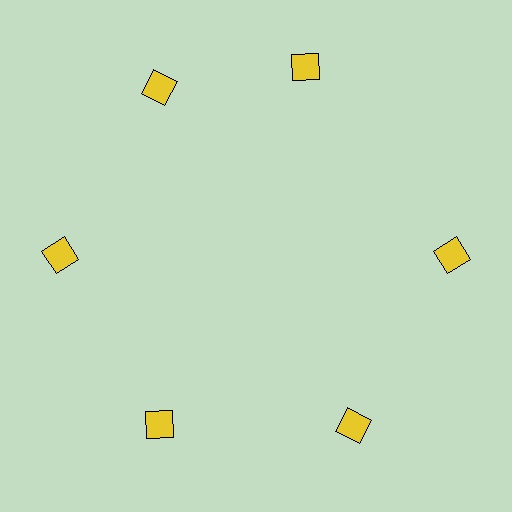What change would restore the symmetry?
The symmetry would be restored by rotating it back into even spacing with its neighbors so that all 6 squares sit at equal angles and equal distance from the center.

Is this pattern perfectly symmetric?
No. The 6 yellow squares are arranged in a ring, but one element near the 1 o'clock position is rotated out of alignment along the ring, breaking the 6-fold rotational symmetry.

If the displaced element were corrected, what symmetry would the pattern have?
It would have 6-fold rotational symmetry — the pattern would map onto itself every 60 degrees.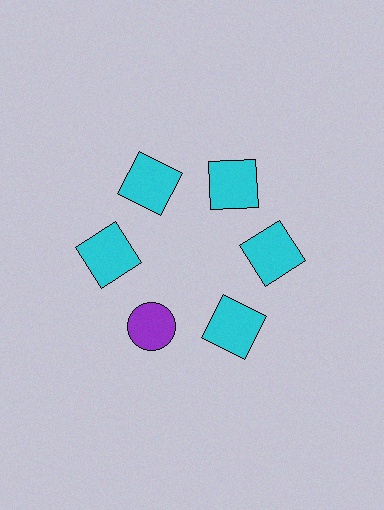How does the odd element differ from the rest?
It differs in both color (purple instead of cyan) and shape (circle instead of square).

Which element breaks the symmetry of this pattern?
The purple circle at roughly the 7 o'clock position breaks the symmetry. All other shapes are cyan squares.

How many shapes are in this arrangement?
There are 6 shapes arranged in a ring pattern.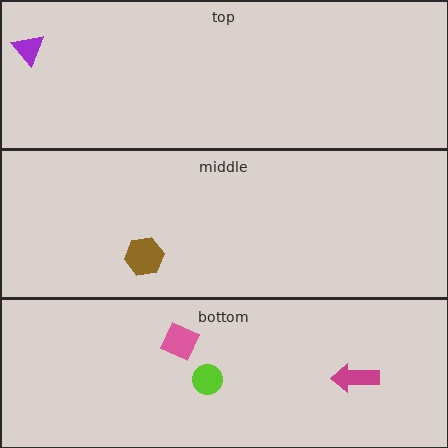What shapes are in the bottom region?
The magenta arrow, the lime circle, the pink diamond.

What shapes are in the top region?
The purple triangle.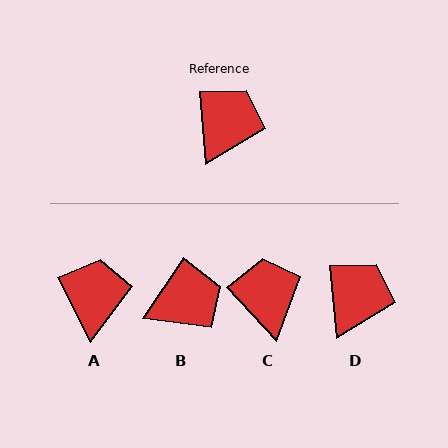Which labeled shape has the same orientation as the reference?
D.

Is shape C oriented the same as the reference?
No, it is off by about 38 degrees.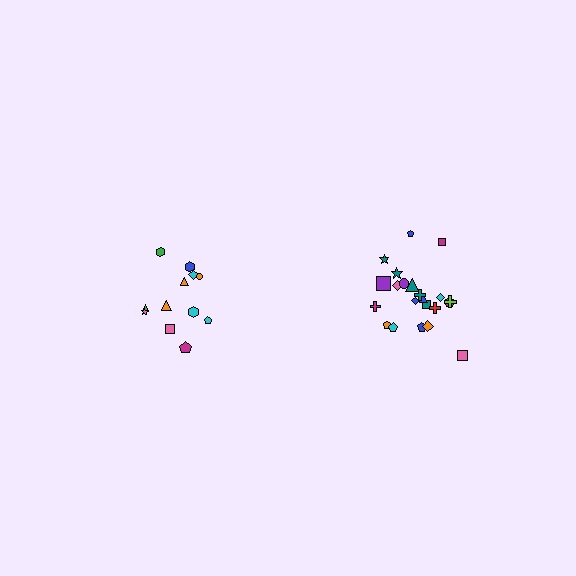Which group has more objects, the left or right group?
The right group.